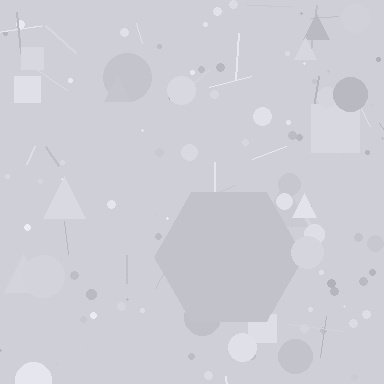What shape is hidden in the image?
A hexagon is hidden in the image.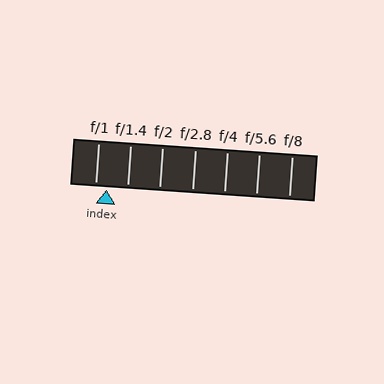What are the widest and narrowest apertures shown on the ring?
The widest aperture shown is f/1 and the narrowest is f/8.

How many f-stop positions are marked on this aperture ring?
There are 7 f-stop positions marked.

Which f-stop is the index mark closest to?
The index mark is closest to f/1.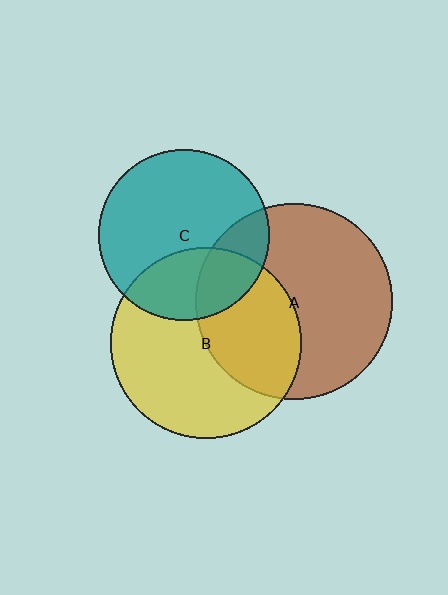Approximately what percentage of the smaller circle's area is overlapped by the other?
Approximately 30%.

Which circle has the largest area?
Circle A (brown).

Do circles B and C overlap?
Yes.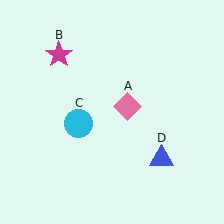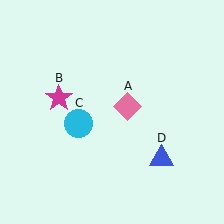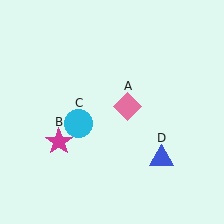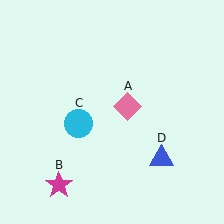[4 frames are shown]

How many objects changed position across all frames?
1 object changed position: magenta star (object B).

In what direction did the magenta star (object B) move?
The magenta star (object B) moved down.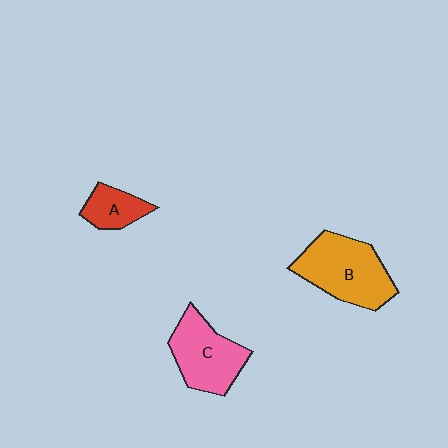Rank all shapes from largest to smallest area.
From largest to smallest: B (orange), C (pink), A (red).